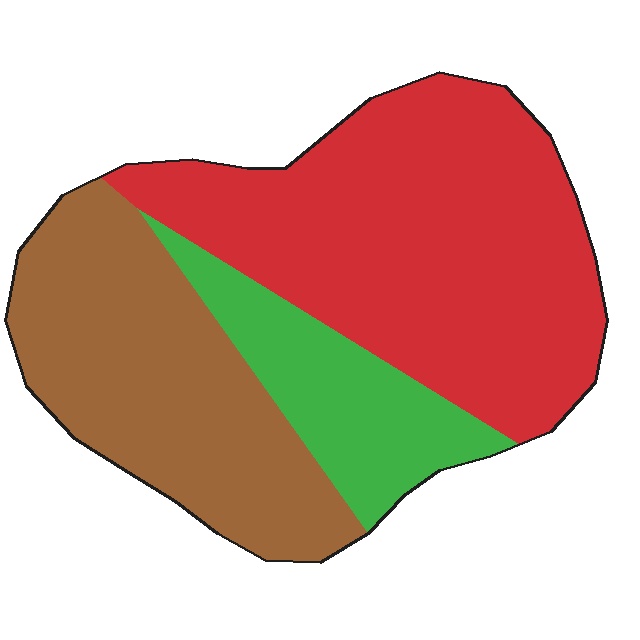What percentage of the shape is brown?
Brown takes up about one third (1/3) of the shape.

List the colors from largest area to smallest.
From largest to smallest: red, brown, green.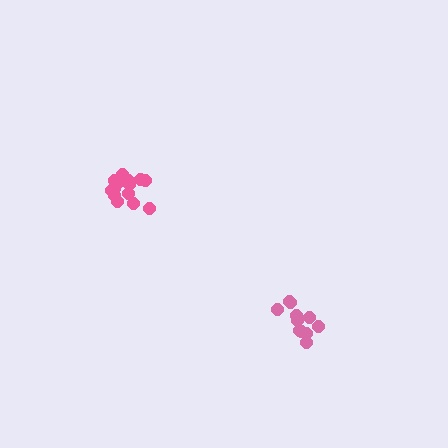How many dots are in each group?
Group 1: 14 dots, Group 2: 11 dots (25 total).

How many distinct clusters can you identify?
There are 2 distinct clusters.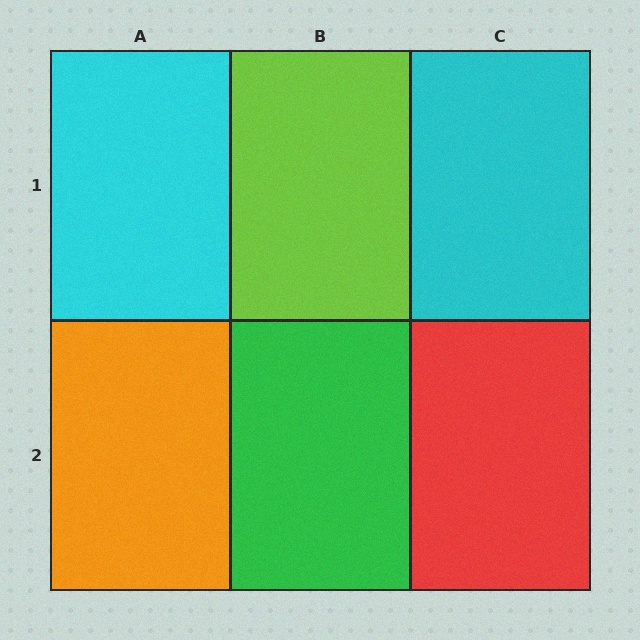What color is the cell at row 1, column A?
Cyan.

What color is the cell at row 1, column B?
Lime.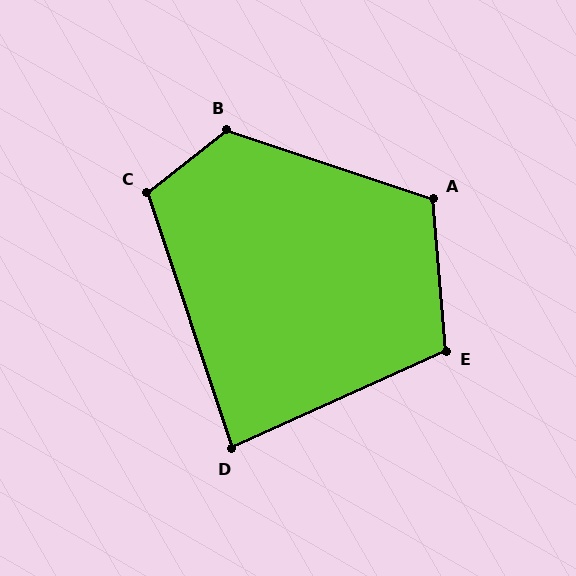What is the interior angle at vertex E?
Approximately 109 degrees (obtuse).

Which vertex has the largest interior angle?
B, at approximately 123 degrees.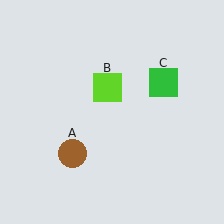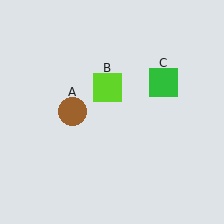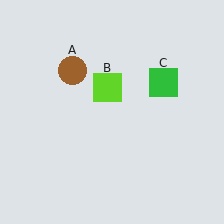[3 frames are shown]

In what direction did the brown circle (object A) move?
The brown circle (object A) moved up.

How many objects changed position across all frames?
1 object changed position: brown circle (object A).